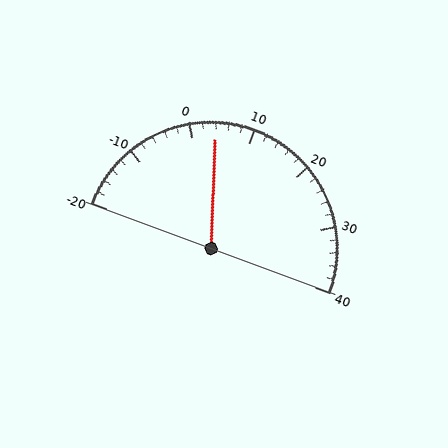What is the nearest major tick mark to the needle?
The nearest major tick mark is 0.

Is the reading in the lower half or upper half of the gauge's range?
The reading is in the lower half of the range (-20 to 40).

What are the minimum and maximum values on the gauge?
The gauge ranges from -20 to 40.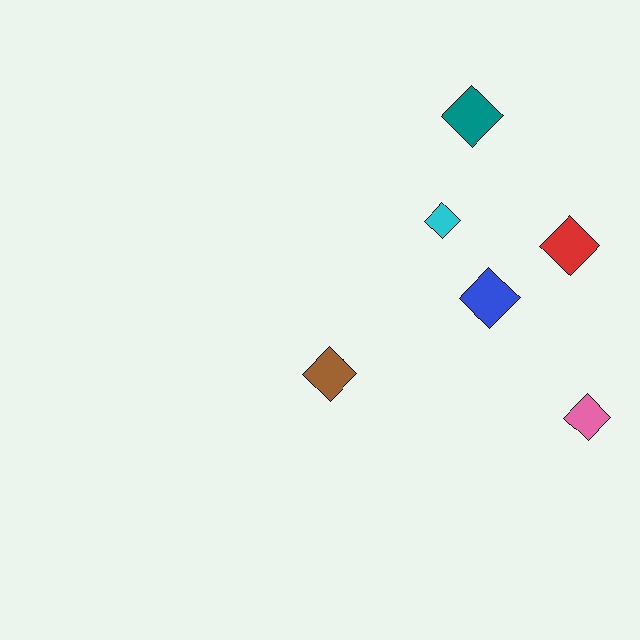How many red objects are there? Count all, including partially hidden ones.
There is 1 red object.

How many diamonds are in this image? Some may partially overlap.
There are 6 diamonds.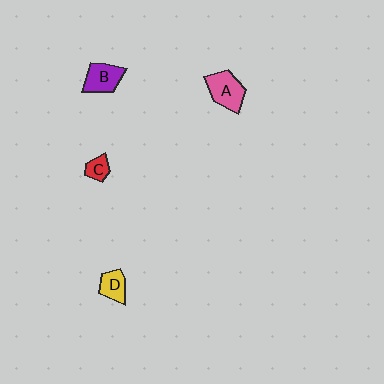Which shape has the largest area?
Shape A (pink).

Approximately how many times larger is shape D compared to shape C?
Approximately 1.5 times.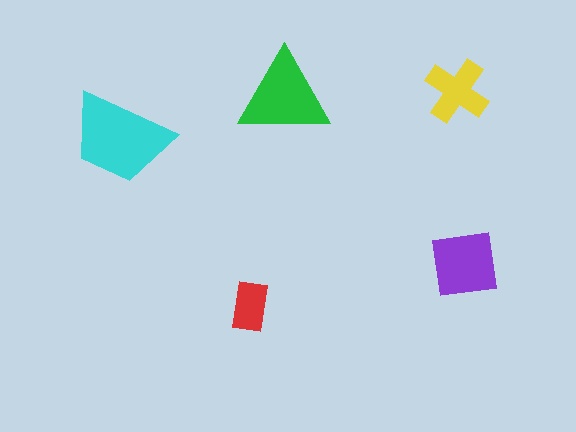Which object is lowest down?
The red rectangle is bottommost.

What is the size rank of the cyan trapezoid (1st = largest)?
1st.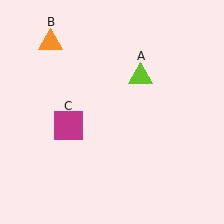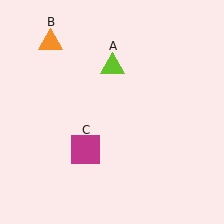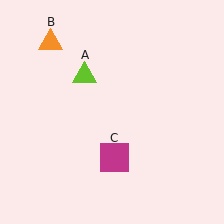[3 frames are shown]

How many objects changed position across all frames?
2 objects changed position: lime triangle (object A), magenta square (object C).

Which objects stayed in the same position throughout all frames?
Orange triangle (object B) remained stationary.